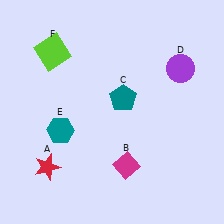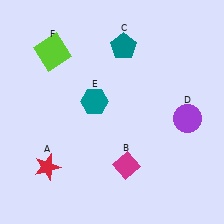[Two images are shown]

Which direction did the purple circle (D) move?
The purple circle (D) moved down.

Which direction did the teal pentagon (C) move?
The teal pentagon (C) moved up.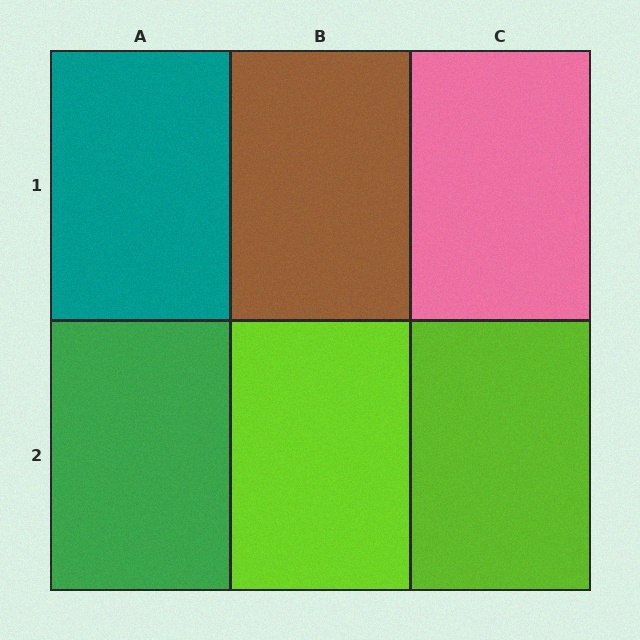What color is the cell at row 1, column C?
Pink.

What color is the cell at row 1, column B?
Brown.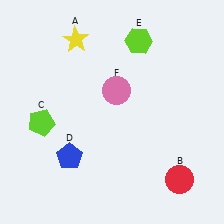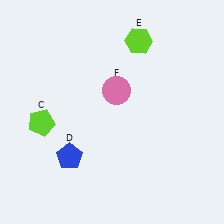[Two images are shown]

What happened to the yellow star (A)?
The yellow star (A) was removed in Image 2. It was in the top-left area of Image 1.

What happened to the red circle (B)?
The red circle (B) was removed in Image 2. It was in the bottom-right area of Image 1.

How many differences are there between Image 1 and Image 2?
There are 2 differences between the two images.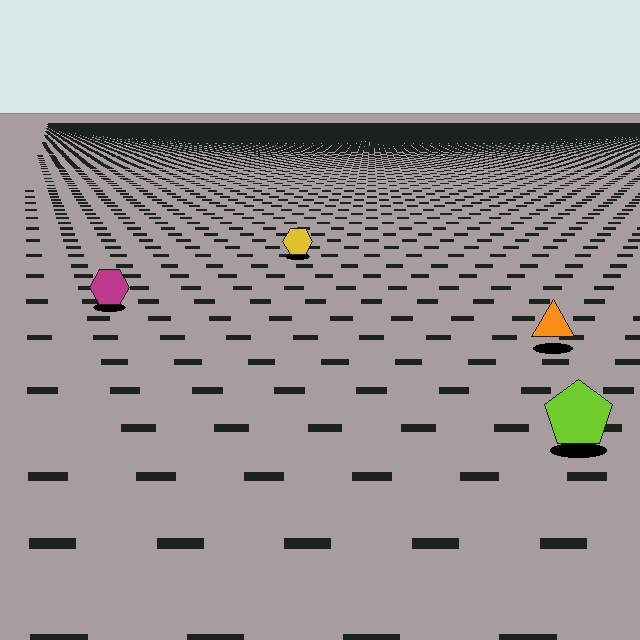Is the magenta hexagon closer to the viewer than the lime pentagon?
No. The lime pentagon is closer — you can tell from the texture gradient: the ground texture is coarser near it.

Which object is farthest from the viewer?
The yellow hexagon is farthest from the viewer. It appears smaller and the ground texture around it is denser.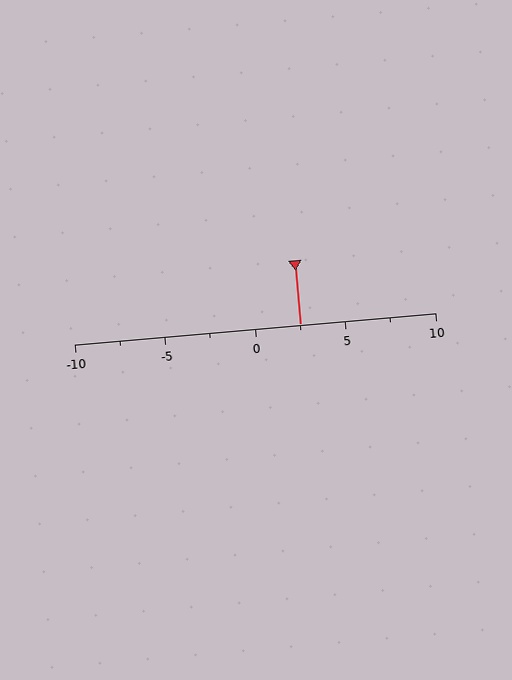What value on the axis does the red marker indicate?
The marker indicates approximately 2.5.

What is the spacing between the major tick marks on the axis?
The major ticks are spaced 5 apart.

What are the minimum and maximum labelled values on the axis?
The axis runs from -10 to 10.